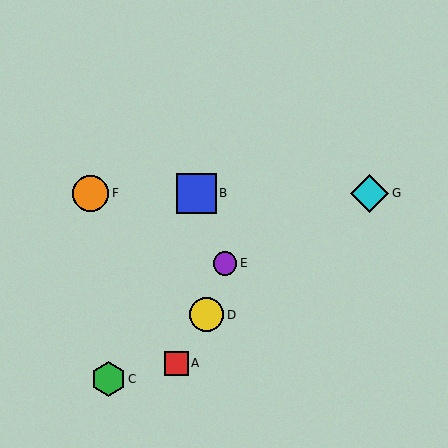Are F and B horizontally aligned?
Yes, both are at y≈193.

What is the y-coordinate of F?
Object F is at y≈193.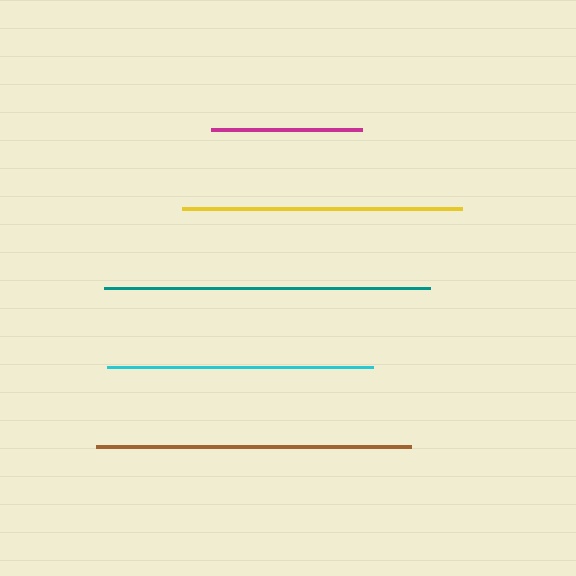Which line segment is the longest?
The teal line is the longest at approximately 326 pixels.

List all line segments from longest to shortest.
From longest to shortest: teal, brown, yellow, cyan, magenta.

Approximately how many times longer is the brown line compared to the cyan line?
The brown line is approximately 1.2 times the length of the cyan line.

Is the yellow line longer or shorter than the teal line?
The teal line is longer than the yellow line.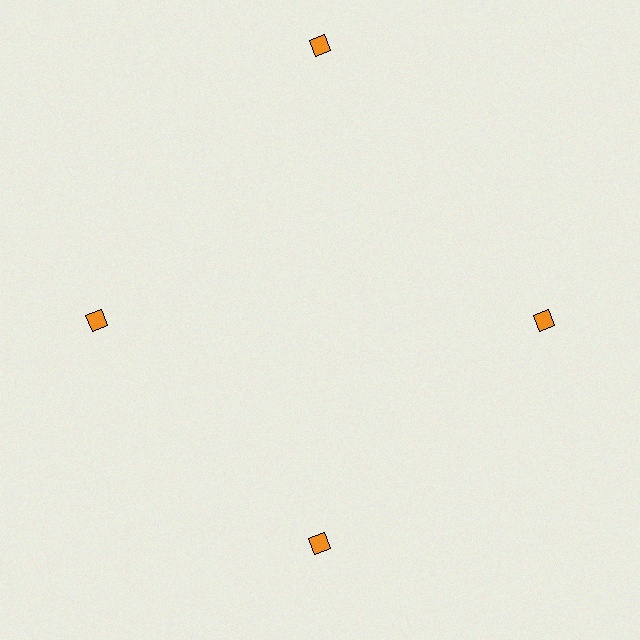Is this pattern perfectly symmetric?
No. The 4 orange diamonds are arranged in a ring, but one element near the 12 o'clock position is pushed outward from the center, breaking the 4-fold rotational symmetry.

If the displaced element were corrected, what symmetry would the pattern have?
It would have 4-fold rotational symmetry — the pattern would map onto itself every 90 degrees.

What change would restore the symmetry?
The symmetry would be restored by moving it inward, back onto the ring so that all 4 diamonds sit at equal angles and equal distance from the center.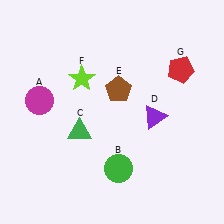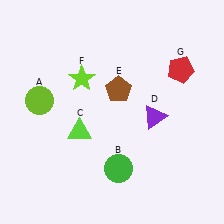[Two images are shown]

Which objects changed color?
A changed from magenta to lime. C changed from green to lime.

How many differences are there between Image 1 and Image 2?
There are 2 differences between the two images.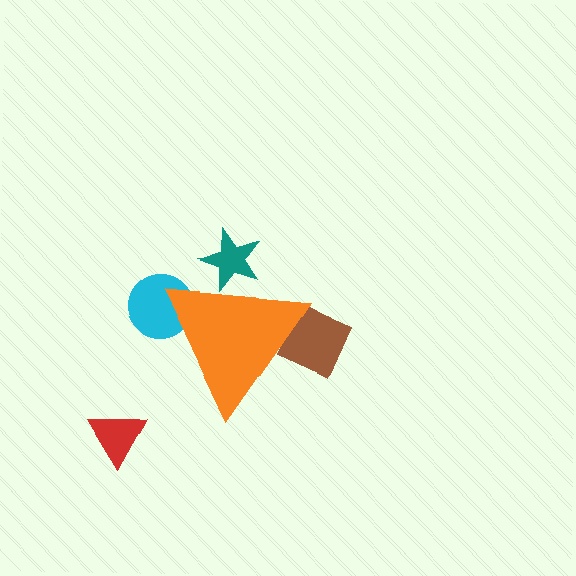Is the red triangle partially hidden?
No, the red triangle is fully visible.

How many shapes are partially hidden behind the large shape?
3 shapes are partially hidden.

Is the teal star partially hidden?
Yes, the teal star is partially hidden behind the orange triangle.